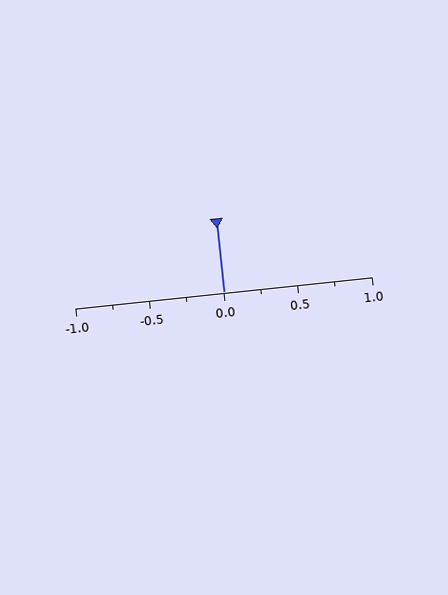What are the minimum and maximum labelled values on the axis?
The axis runs from -1.0 to 1.0.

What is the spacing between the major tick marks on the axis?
The major ticks are spaced 0.5 apart.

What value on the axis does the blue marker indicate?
The marker indicates approximately 0.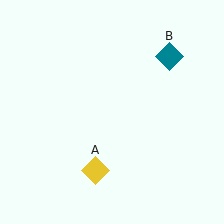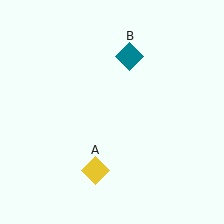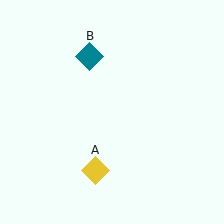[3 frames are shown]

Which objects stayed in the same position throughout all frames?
Yellow diamond (object A) remained stationary.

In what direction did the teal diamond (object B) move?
The teal diamond (object B) moved left.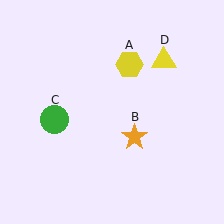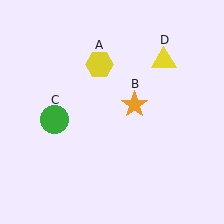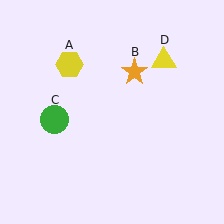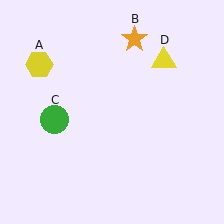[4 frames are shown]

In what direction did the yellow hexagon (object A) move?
The yellow hexagon (object A) moved left.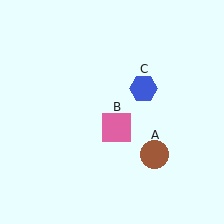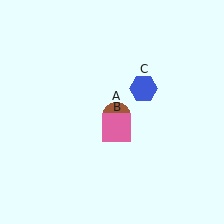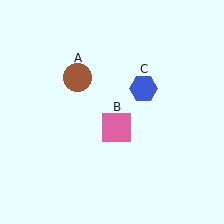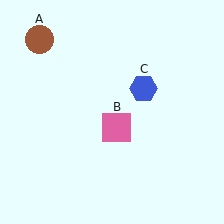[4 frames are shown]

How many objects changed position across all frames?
1 object changed position: brown circle (object A).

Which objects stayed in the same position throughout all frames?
Pink square (object B) and blue hexagon (object C) remained stationary.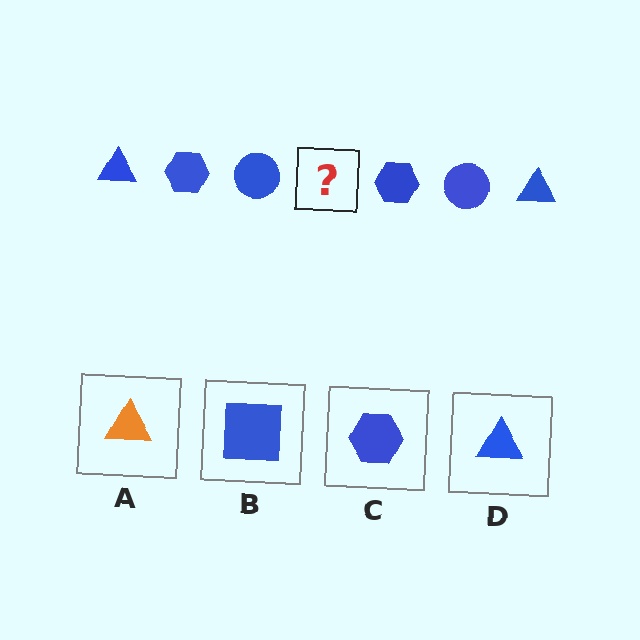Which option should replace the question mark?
Option D.